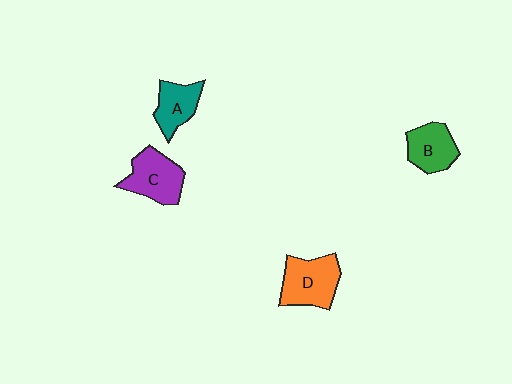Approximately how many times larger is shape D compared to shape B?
Approximately 1.3 times.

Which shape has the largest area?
Shape D (orange).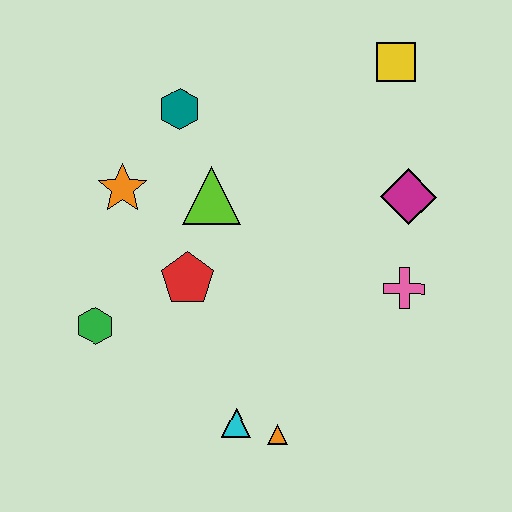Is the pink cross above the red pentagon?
No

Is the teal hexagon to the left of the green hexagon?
No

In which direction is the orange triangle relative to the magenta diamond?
The orange triangle is below the magenta diamond.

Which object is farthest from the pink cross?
The green hexagon is farthest from the pink cross.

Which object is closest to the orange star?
The lime triangle is closest to the orange star.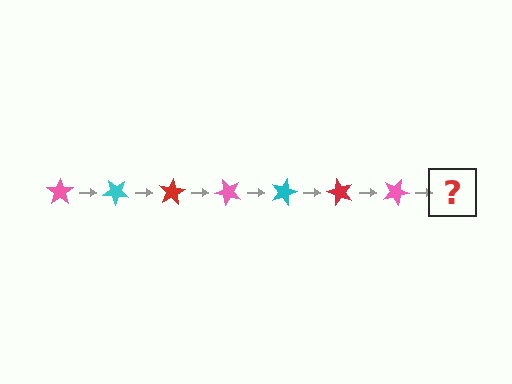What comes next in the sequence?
The next element should be a cyan star, rotated 280 degrees from the start.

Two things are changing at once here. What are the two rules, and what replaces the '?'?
The two rules are that it rotates 40 degrees each step and the color cycles through pink, cyan, and red. The '?' should be a cyan star, rotated 280 degrees from the start.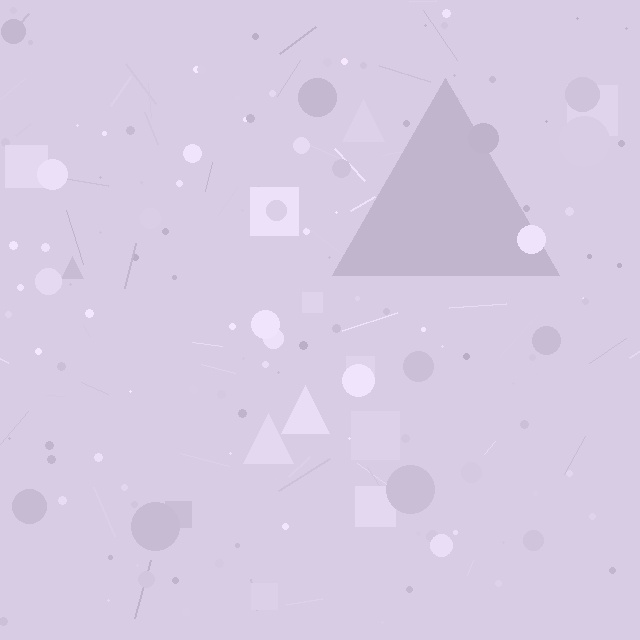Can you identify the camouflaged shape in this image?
The camouflaged shape is a triangle.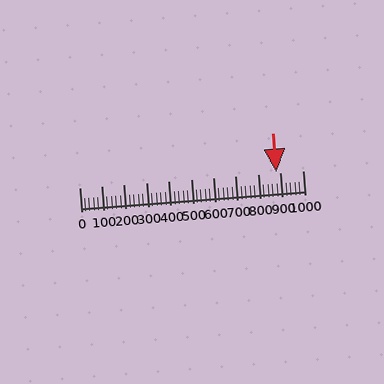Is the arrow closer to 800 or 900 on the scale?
The arrow is closer to 900.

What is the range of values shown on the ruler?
The ruler shows values from 0 to 1000.